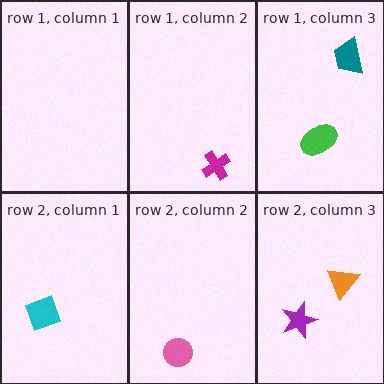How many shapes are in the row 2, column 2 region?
1.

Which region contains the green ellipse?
The row 1, column 3 region.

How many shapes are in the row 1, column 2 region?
1.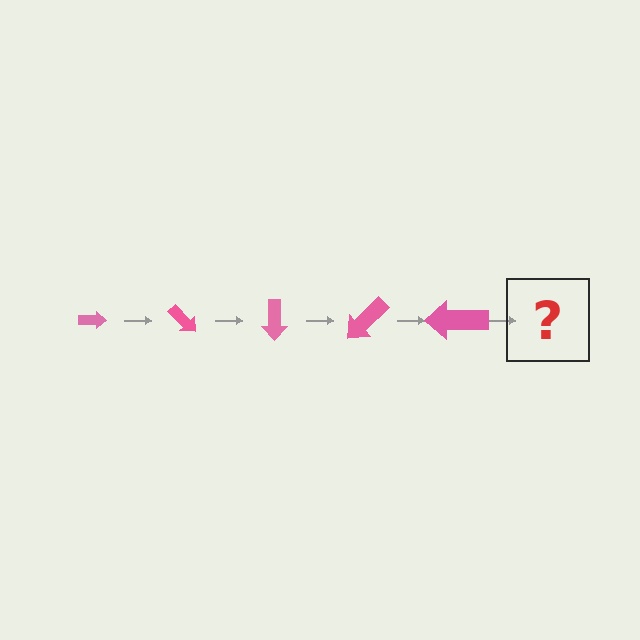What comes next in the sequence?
The next element should be an arrow, larger than the previous one and rotated 225 degrees from the start.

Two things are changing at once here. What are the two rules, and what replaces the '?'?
The two rules are that the arrow grows larger each step and it rotates 45 degrees each step. The '?' should be an arrow, larger than the previous one and rotated 225 degrees from the start.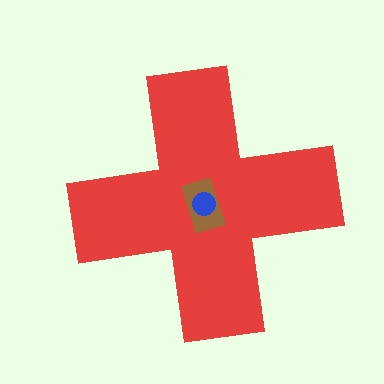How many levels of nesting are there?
3.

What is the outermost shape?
The red cross.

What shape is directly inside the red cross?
The brown rectangle.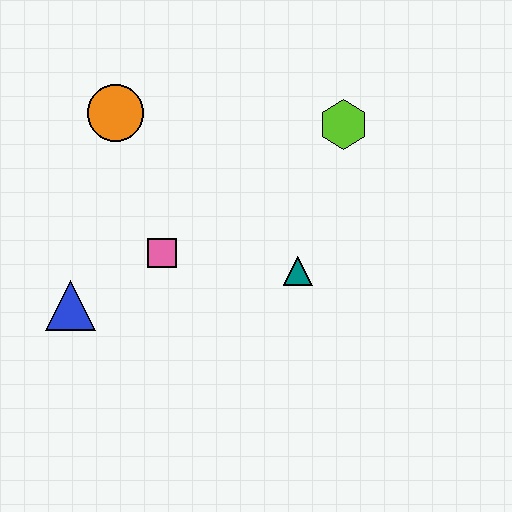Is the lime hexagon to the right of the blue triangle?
Yes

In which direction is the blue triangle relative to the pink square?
The blue triangle is to the left of the pink square.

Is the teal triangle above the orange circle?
No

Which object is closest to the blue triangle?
The pink square is closest to the blue triangle.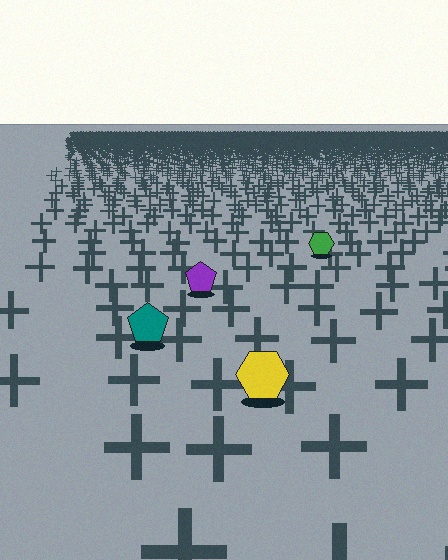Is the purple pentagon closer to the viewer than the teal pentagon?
No. The teal pentagon is closer — you can tell from the texture gradient: the ground texture is coarser near it.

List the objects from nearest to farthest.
From nearest to farthest: the yellow hexagon, the teal pentagon, the purple pentagon, the green hexagon.